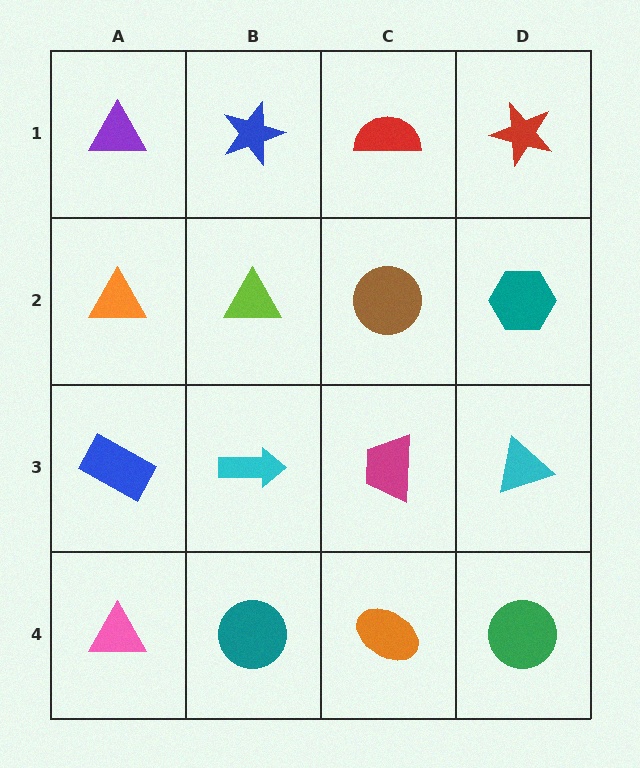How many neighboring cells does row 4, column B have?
3.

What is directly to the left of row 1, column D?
A red semicircle.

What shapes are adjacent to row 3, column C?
A brown circle (row 2, column C), an orange ellipse (row 4, column C), a cyan arrow (row 3, column B), a cyan triangle (row 3, column D).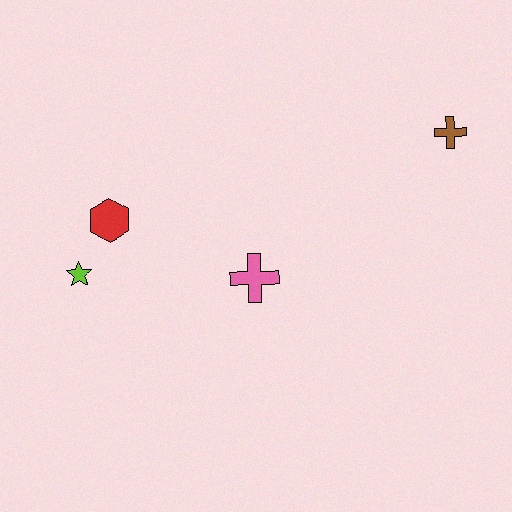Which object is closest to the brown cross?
The pink cross is closest to the brown cross.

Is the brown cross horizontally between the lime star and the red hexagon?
No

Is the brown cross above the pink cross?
Yes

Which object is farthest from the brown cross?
The lime star is farthest from the brown cross.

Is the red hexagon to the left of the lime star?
No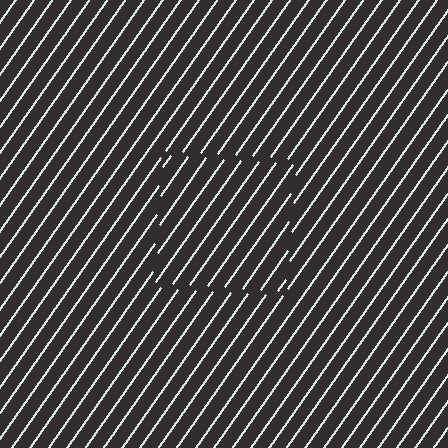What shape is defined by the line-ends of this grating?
An illusory square. The interior of the shape contains the same grating, shifted by half a period — the contour is defined by the phase discontinuity where line-ends from the inner and outer gratings abut.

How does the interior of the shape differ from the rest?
The interior of the shape contains the same grating, shifted by half a period — the contour is defined by the phase discontinuity where line-ends from the inner and outer gratings abut.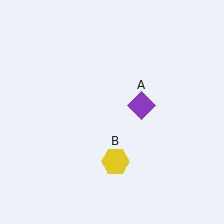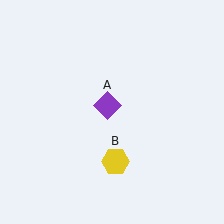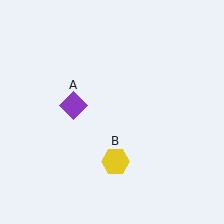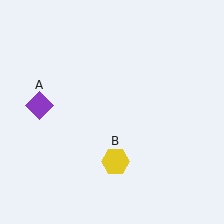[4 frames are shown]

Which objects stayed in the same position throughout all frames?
Yellow hexagon (object B) remained stationary.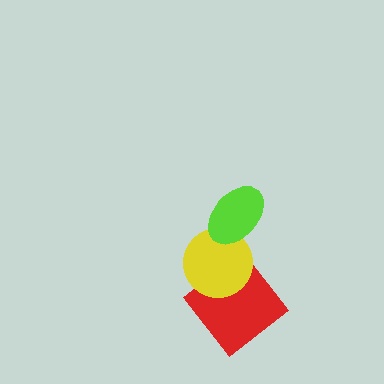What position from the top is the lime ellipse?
The lime ellipse is 1st from the top.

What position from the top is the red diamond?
The red diamond is 3rd from the top.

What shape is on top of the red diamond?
The yellow circle is on top of the red diamond.